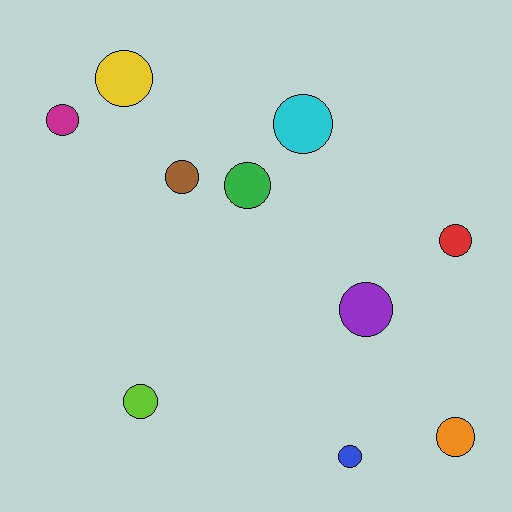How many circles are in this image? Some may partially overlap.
There are 10 circles.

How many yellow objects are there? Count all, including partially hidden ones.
There is 1 yellow object.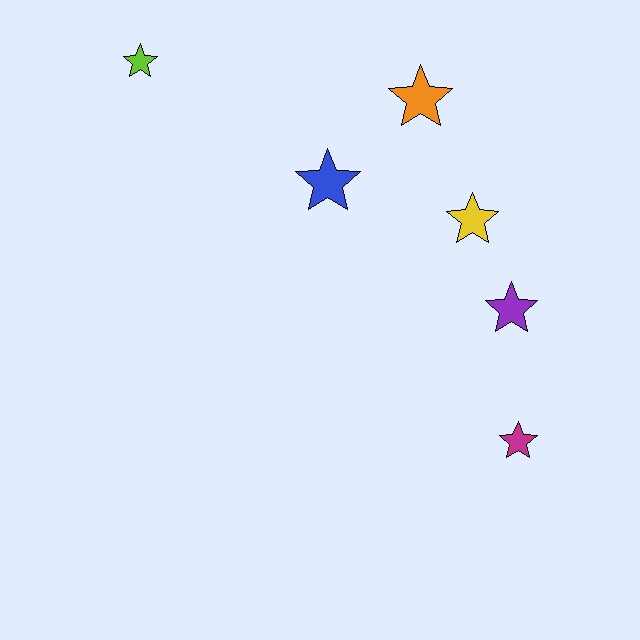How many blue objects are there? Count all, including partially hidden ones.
There is 1 blue object.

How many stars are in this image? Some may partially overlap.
There are 6 stars.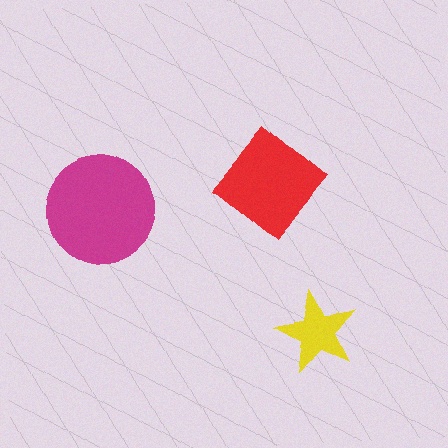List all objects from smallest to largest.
The yellow star, the red diamond, the magenta circle.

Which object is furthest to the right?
The yellow star is rightmost.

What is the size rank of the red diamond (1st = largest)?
2nd.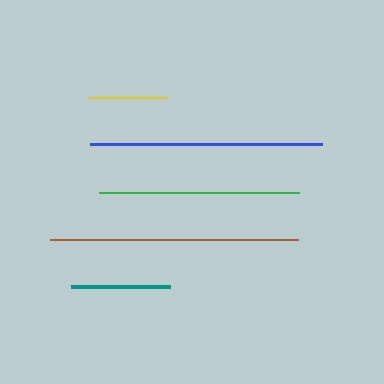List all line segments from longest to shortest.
From longest to shortest: brown, blue, green, teal, yellow.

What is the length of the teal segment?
The teal segment is approximately 100 pixels long.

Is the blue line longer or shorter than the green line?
The blue line is longer than the green line.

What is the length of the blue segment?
The blue segment is approximately 232 pixels long.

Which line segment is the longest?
The brown line is the longest at approximately 248 pixels.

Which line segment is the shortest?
The yellow line is the shortest at approximately 79 pixels.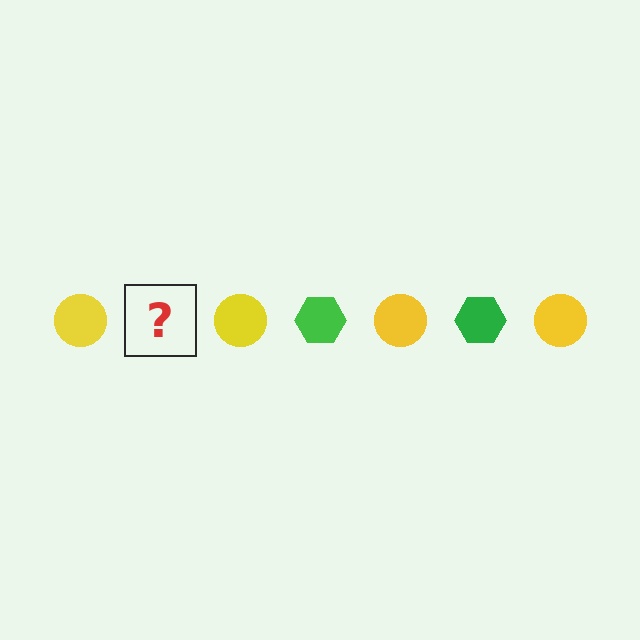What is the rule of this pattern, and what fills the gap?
The rule is that the pattern alternates between yellow circle and green hexagon. The gap should be filled with a green hexagon.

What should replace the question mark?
The question mark should be replaced with a green hexagon.